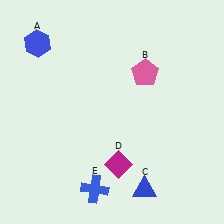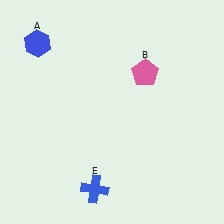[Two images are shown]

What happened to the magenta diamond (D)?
The magenta diamond (D) was removed in Image 2. It was in the bottom-right area of Image 1.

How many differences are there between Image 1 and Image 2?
There are 2 differences between the two images.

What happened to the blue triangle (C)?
The blue triangle (C) was removed in Image 2. It was in the bottom-right area of Image 1.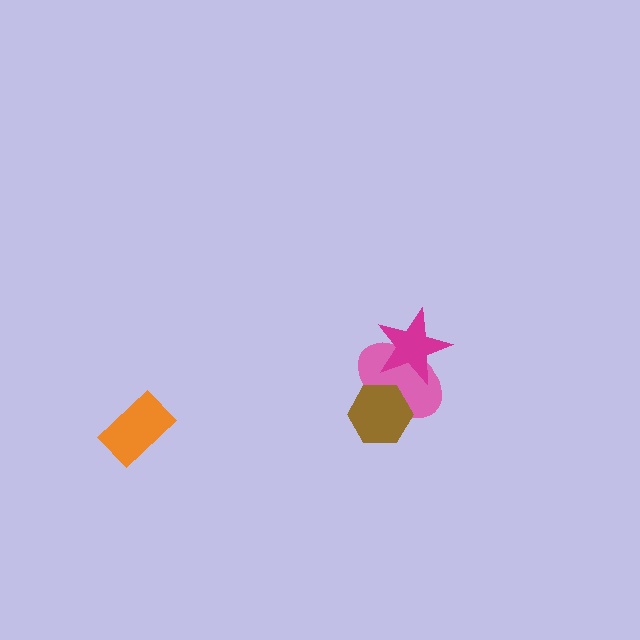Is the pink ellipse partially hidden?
Yes, it is partially covered by another shape.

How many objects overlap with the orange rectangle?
0 objects overlap with the orange rectangle.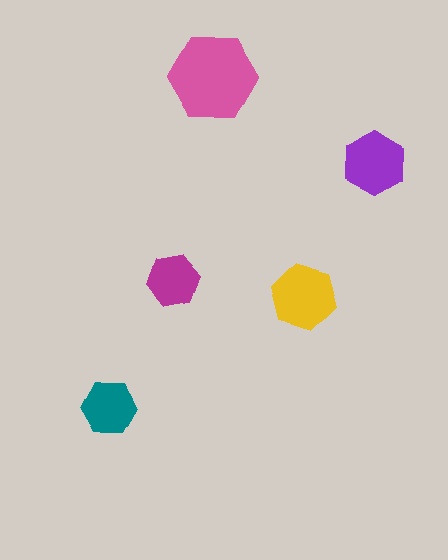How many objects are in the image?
There are 5 objects in the image.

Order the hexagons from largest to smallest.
the pink one, the yellow one, the purple one, the teal one, the magenta one.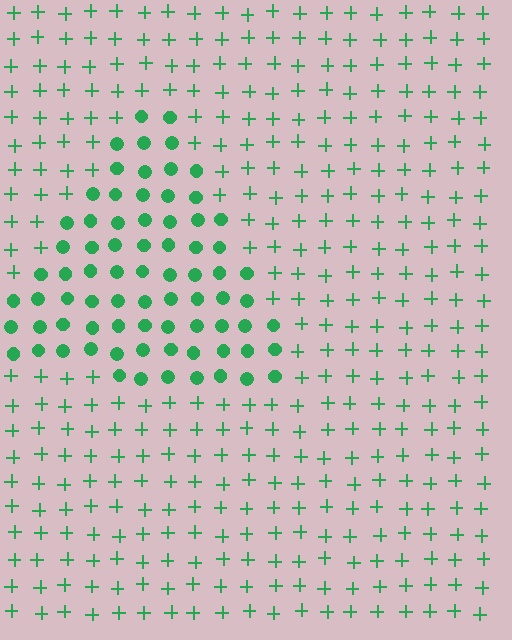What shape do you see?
I see a triangle.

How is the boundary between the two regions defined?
The boundary is defined by a change in element shape: circles inside vs. plus signs outside. All elements share the same color and spacing.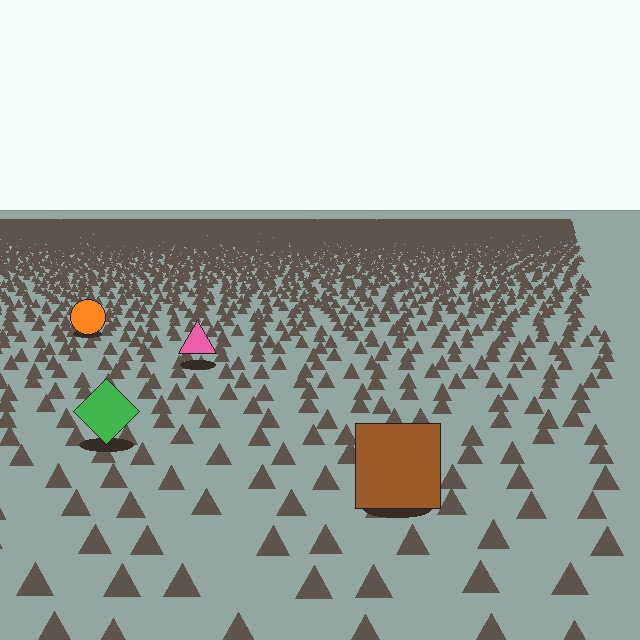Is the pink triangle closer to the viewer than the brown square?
No. The brown square is closer — you can tell from the texture gradient: the ground texture is coarser near it.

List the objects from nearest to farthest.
From nearest to farthest: the brown square, the green diamond, the pink triangle, the orange circle.